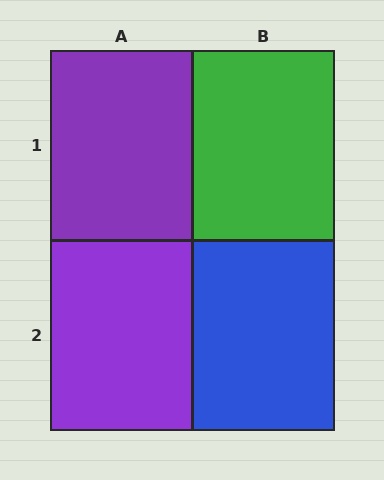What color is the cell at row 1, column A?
Purple.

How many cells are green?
1 cell is green.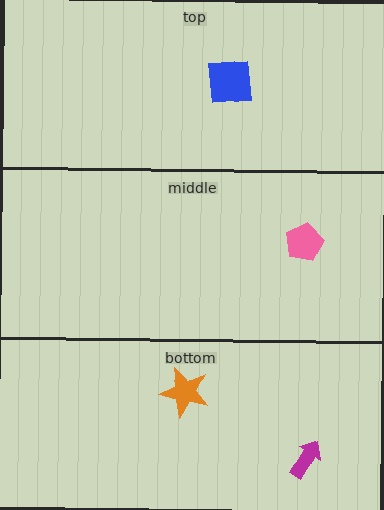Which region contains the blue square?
The top region.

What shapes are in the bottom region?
The magenta arrow, the orange star.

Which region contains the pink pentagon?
The middle region.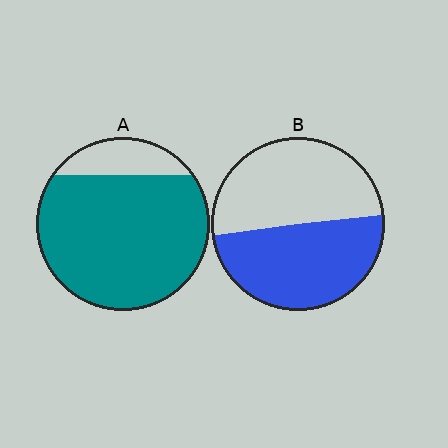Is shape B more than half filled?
Roughly half.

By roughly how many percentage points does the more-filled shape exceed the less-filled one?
By roughly 35 percentage points (A over B).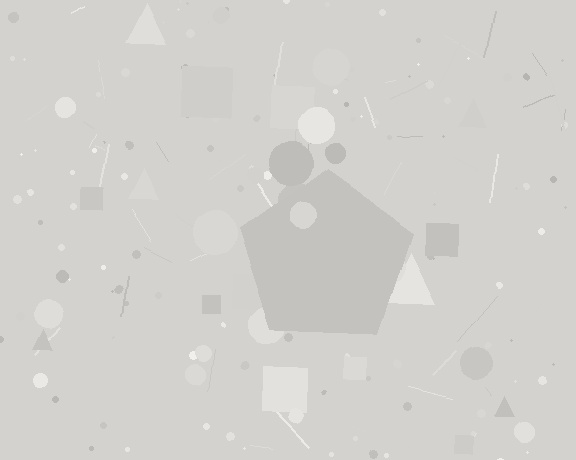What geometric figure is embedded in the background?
A pentagon is embedded in the background.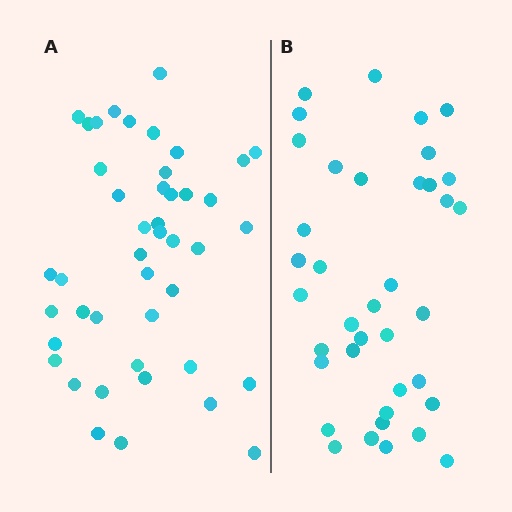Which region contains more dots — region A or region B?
Region A (the left region) has more dots.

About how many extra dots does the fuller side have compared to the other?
Region A has about 6 more dots than region B.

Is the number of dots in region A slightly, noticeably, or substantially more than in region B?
Region A has only slightly more — the two regions are fairly close. The ratio is roughly 1.2 to 1.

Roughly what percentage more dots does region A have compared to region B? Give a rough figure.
About 15% more.